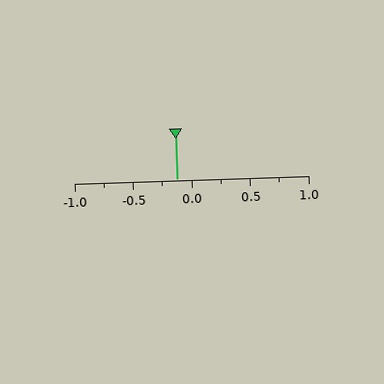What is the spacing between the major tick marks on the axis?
The major ticks are spaced 0.5 apart.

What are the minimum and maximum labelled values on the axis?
The axis runs from -1.0 to 1.0.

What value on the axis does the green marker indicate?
The marker indicates approximately -0.12.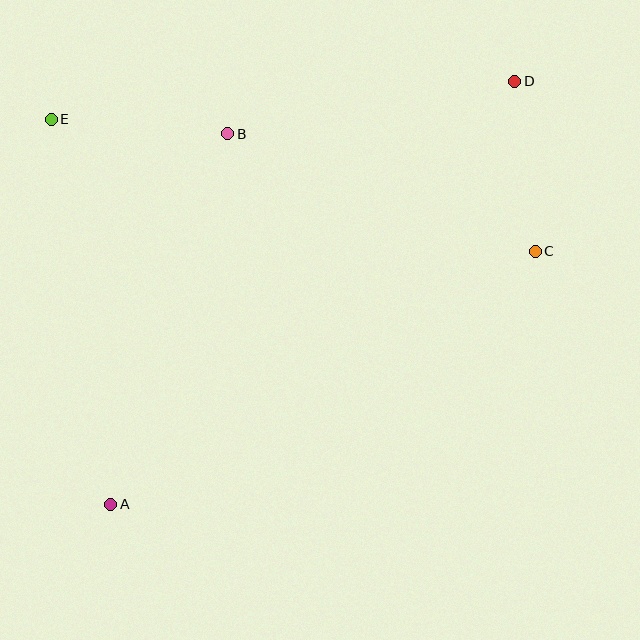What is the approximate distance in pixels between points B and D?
The distance between B and D is approximately 292 pixels.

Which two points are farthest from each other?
Points A and D are farthest from each other.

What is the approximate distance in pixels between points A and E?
The distance between A and E is approximately 390 pixels.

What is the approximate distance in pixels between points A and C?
The distance between A and C is approximately 494 pixels.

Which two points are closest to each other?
Points C and D are closest to each other.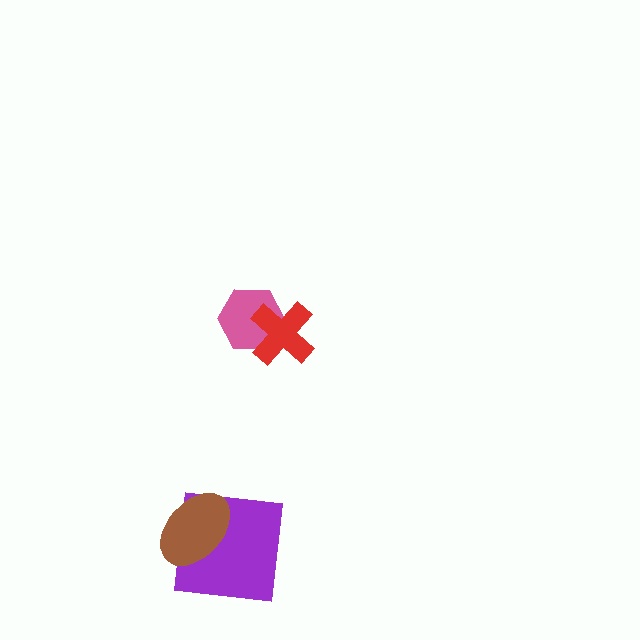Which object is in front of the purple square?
The brown ellipse is in front of the purple square.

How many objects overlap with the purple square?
1 object overlaps with the purple square.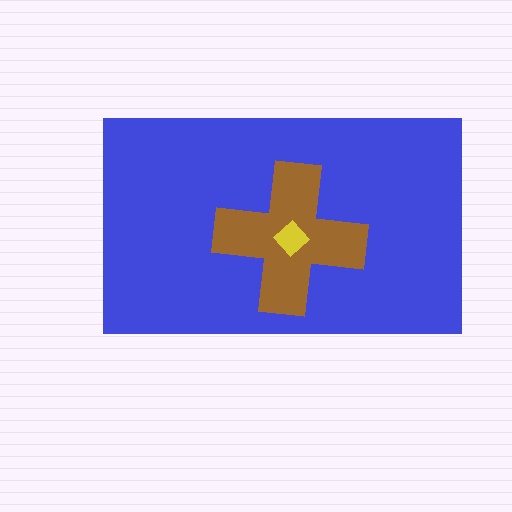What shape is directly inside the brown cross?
The yellow diamond.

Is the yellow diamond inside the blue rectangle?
Yes.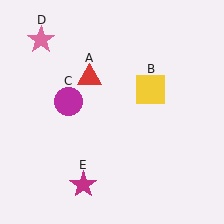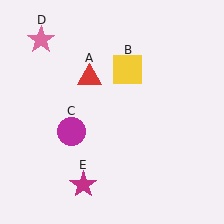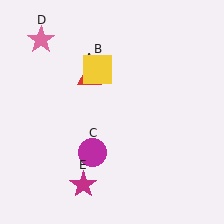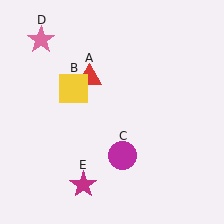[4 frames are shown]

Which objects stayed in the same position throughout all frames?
Red triangle (object A) and pink star (object D) and magenta star (object E) remained stationary.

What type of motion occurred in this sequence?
The yellow square (object B), magenta circle (object C) rotated counterclockwise around the center of the scene.